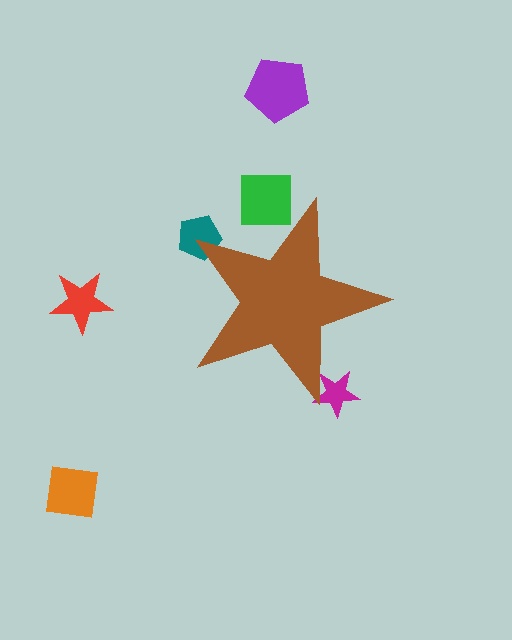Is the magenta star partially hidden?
Yes, the magenta star is partially hidden behind the brown star.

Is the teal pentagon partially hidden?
Yes, the teal pentagon is partially hidden behind the brown star.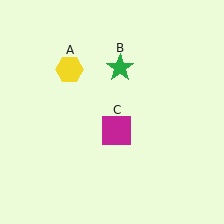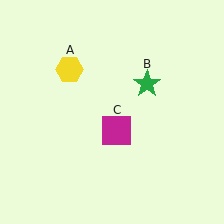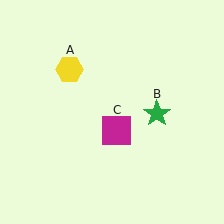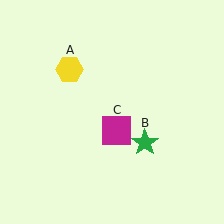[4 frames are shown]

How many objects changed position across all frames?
1 object changed position: green star (object B).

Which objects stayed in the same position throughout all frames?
Yellow hexagon (object A) and magenta square (object C) remained stationary.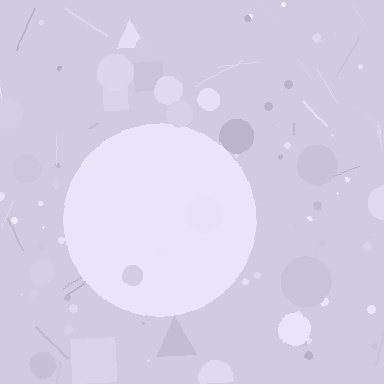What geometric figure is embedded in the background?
A circle is embedded in the background.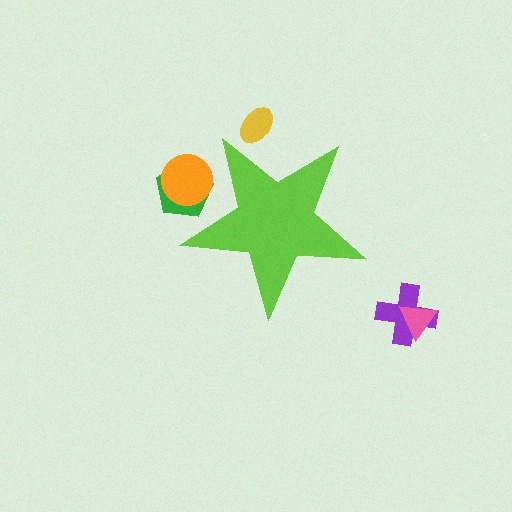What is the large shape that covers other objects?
A lime star.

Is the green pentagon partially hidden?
Yes, the green pentagon is partially hidden behind the lime star.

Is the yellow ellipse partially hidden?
Yes, the yellow ellipse is partially hidden behind the lime star.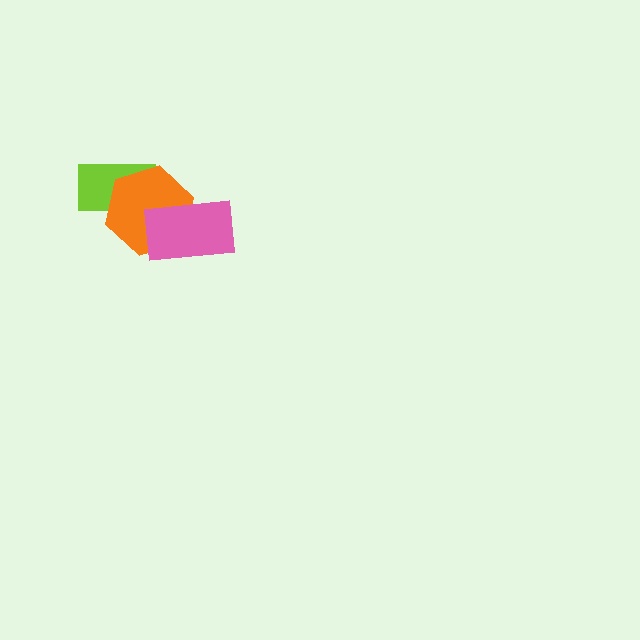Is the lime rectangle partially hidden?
Yes, it is partially covered by another shape.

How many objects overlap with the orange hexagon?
2 objects overlap with the orange hexagon.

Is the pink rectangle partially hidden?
No, no other shape covers it.